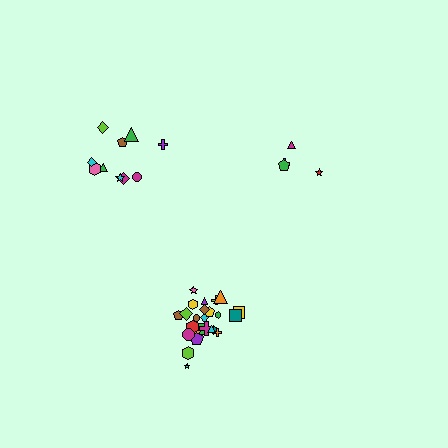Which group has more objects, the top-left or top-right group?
The top-left group.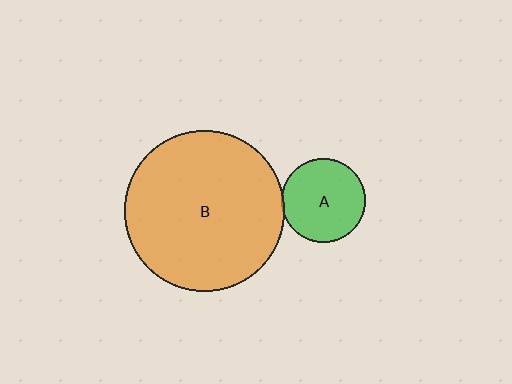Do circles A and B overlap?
Yes.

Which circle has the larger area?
Circle B (orange).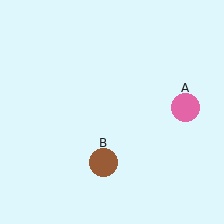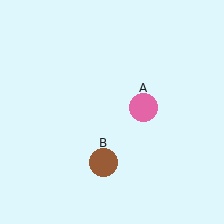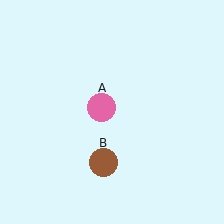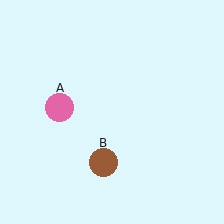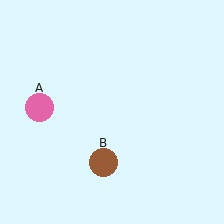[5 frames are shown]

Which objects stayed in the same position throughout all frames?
Brown circle (object B) remained stationary.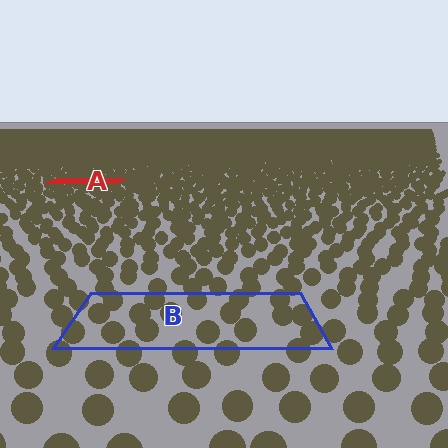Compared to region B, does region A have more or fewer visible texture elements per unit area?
Region A has more texture elements per unit area — they are packed more densely because it is farther away.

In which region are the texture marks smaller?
The texture marks are smaller in region A, because it is farther away.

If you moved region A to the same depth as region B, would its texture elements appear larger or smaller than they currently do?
They would appear larger. At a closer depth, the same texture elements are projected at a bigger on-screen size.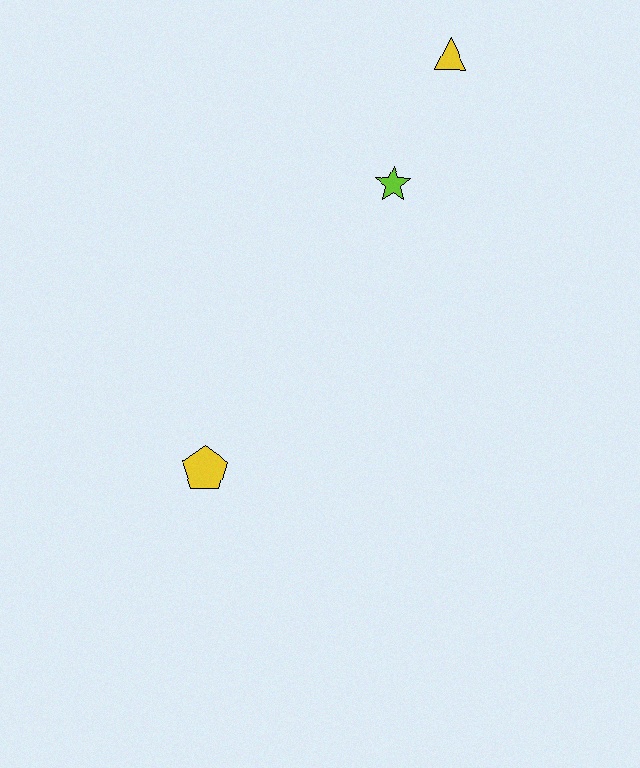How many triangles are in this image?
There is 1 triangle.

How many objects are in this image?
There are 3 objects.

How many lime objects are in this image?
There is 1 lime object.